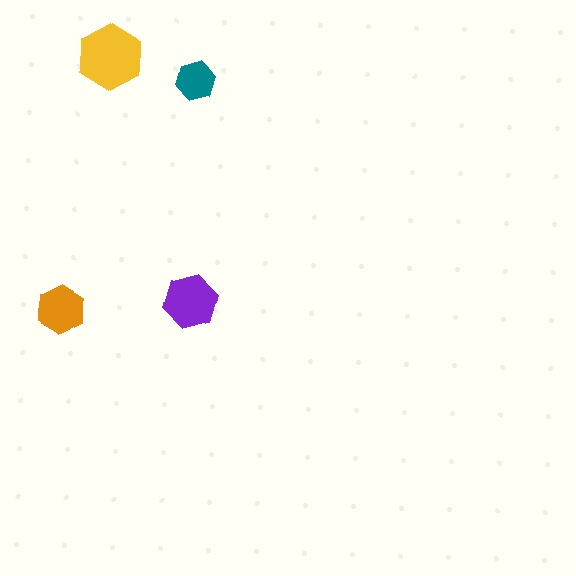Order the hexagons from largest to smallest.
the yellow one, the purple one, the orange one, the teal one.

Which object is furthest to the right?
The purple hexagon is rightmost.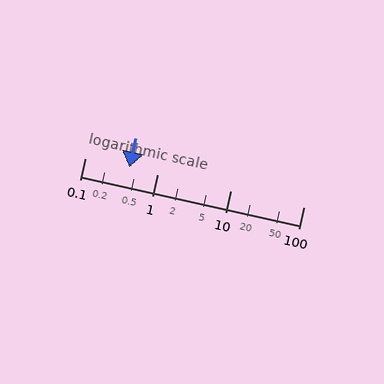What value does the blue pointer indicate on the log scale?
The pointer indicates approximately 0.41.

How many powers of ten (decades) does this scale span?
The scale spans 3 decades, from 0.1 to 100.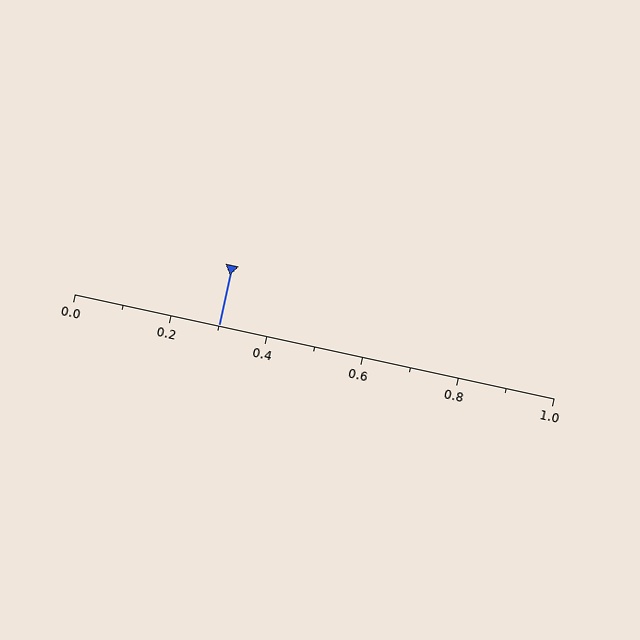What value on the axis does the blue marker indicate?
The marker indicates approximately 0.3.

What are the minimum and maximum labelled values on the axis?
The axis runs from 0.0 to 1.0.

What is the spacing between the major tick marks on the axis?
The major ticks are spaced 0.2 apart.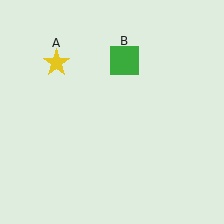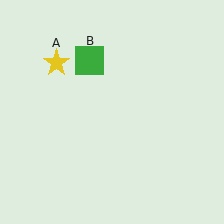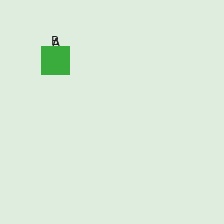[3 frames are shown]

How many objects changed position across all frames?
1 object changed position: green square (object B).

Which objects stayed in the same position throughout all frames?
Yellow star (object A) remained stationary.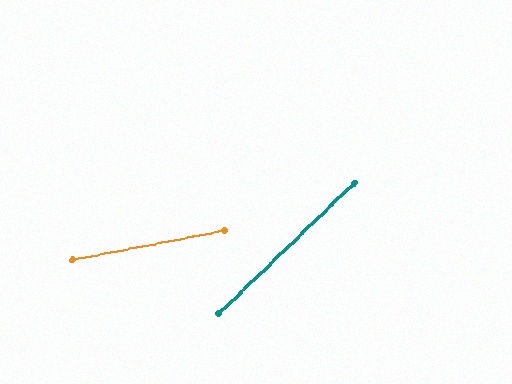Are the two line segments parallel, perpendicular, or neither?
Neither parallel nor perpendicular — they differ by about 33°.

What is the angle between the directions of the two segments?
Approximately 33 degrees.